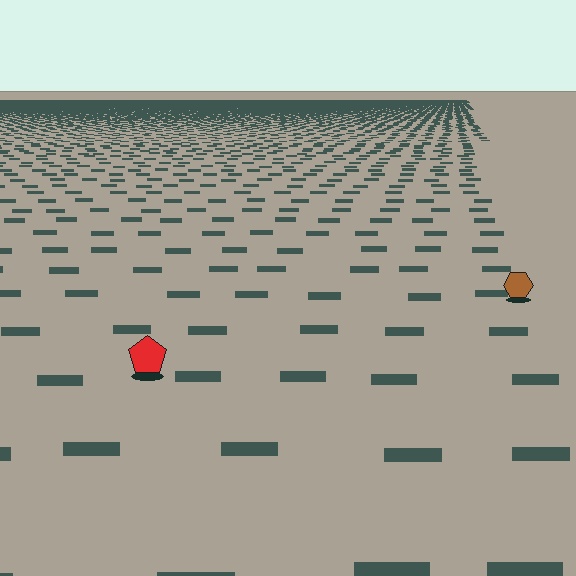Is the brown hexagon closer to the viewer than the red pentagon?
No. The red pentagon is closer — you can tell from the texture gradient: the ground texture is coarser near it.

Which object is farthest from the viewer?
The brown hexagon is farthest from the viewer. It appears smaller and the ground texture around it is denser.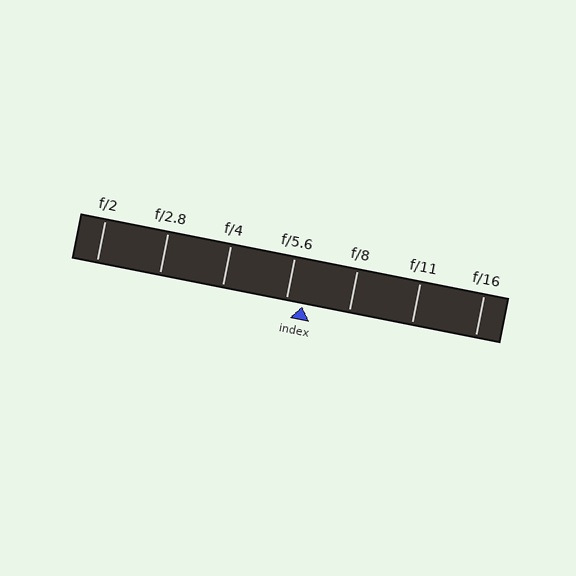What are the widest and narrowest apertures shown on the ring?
The widest aperture shown is f/2 and the narrowest is f/16.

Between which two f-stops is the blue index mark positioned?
The index mark is between f/5.6 and f/8.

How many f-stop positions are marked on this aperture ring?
There are 7 f-stop positions marked.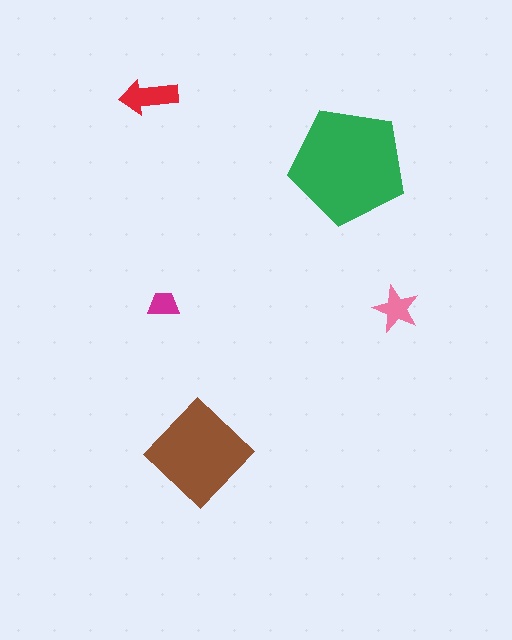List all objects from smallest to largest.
The magenta trapezoid, the pink star, the red arrow, the brown diamond, the green pentagon.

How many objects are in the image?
There are 5 objects in the image.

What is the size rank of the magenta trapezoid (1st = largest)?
5th.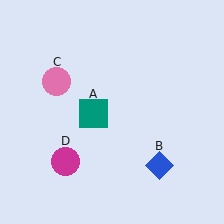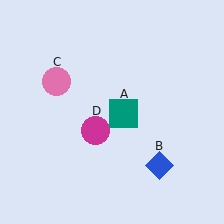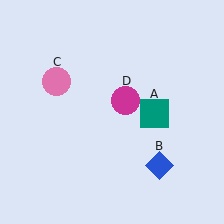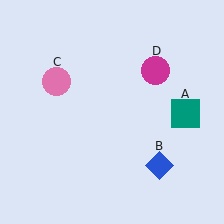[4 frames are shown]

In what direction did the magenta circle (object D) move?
The magenta circle (object D) moved up and to the right.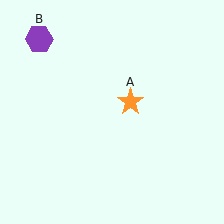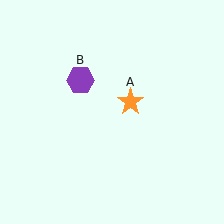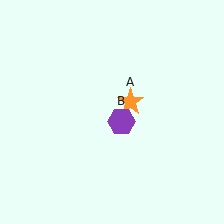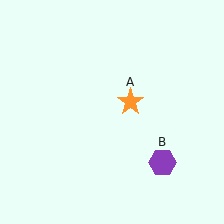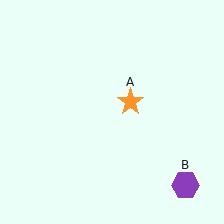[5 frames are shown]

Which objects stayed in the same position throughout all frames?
Orange star (object A) remained stationary.